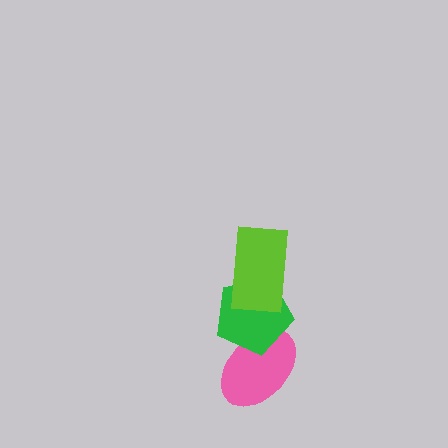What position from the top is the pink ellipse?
The pink ellipse is 3rd from the top.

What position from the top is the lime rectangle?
The lime rectangle is 1st from the top.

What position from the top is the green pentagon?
The green pentagon is 2nd from the top.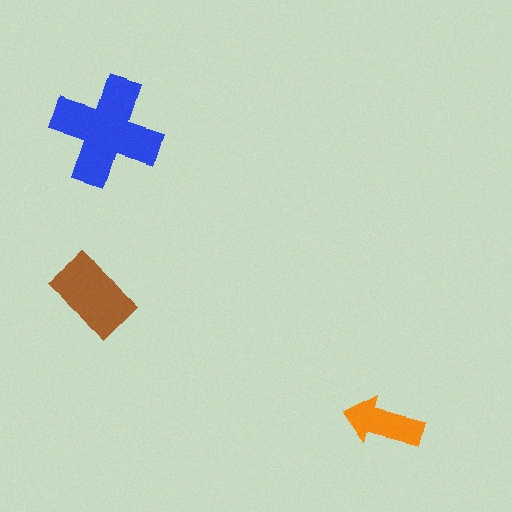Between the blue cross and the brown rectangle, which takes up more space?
The blue cross.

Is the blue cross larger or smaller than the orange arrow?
Larger.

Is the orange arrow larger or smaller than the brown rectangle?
Smaller.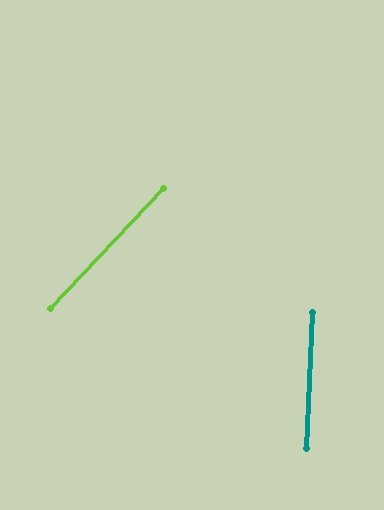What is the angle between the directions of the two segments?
Approximately 41 degrees.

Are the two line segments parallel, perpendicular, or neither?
Neither parallel nor perpendicular — they differ by about 41°.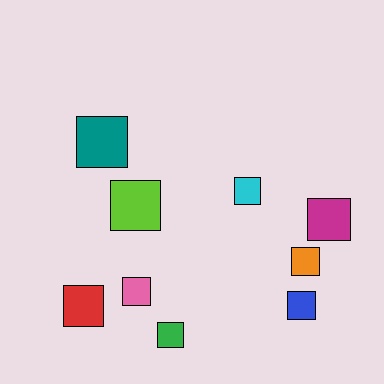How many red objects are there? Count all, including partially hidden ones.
There is 1 red object.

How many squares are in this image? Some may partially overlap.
There are 9 squares.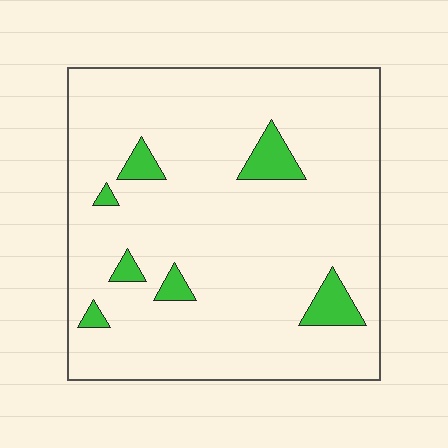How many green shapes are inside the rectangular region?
7.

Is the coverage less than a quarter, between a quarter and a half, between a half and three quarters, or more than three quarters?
Less than a quarter.